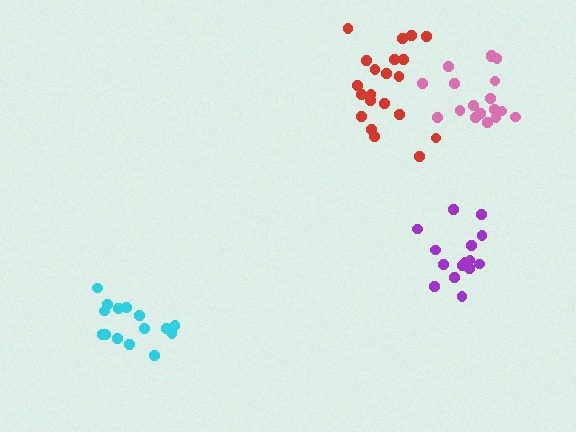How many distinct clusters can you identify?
There are 4 distinct clusters.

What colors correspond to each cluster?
The clusters are colored: purple, pink, cyan, red.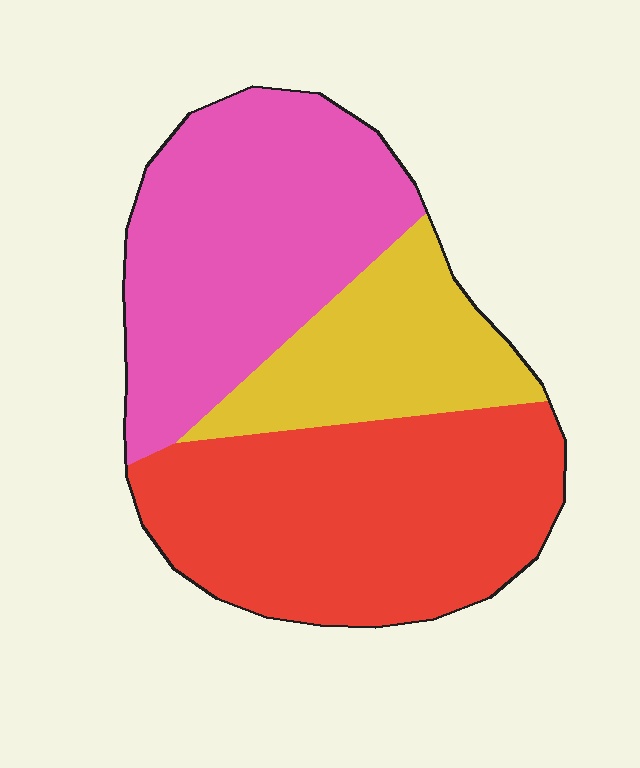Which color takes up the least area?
Yellow, at roughly 20%.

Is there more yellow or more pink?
Pink.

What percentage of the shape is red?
Red covers around 40% of the shape.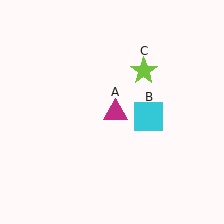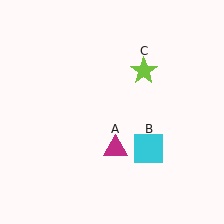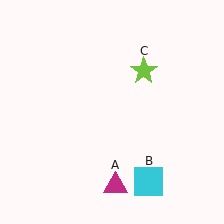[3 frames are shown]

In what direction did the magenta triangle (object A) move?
The magenta triangle (object A) moved down.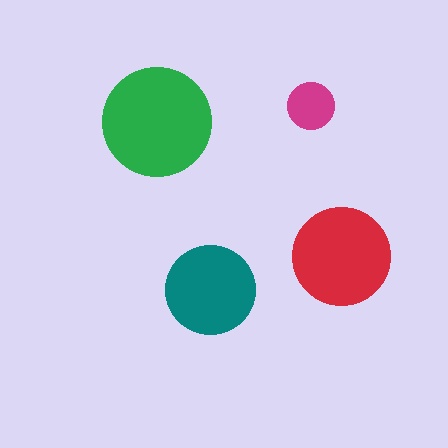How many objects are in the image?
There are 4 objects in the image.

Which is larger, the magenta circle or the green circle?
The green one.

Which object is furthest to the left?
The green circle is leftmost.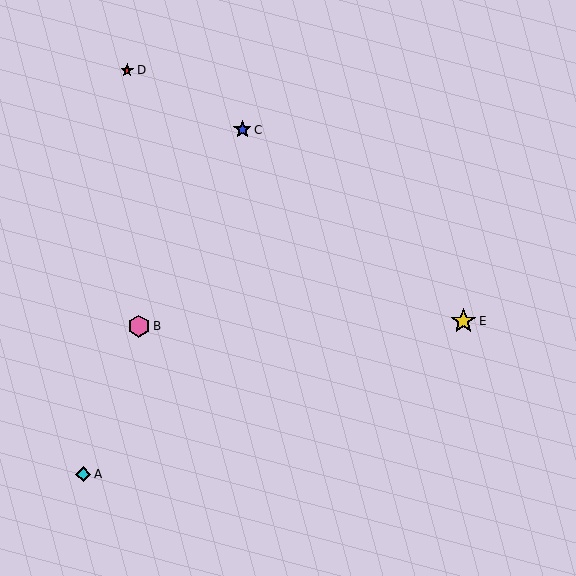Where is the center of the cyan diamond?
The center of the cyan diamond is at (83, 474).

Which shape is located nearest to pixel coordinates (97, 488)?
The cyan diamond (labeled A) at (83, 474) is nearest to that location.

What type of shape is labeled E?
Shape E is a yellow star.